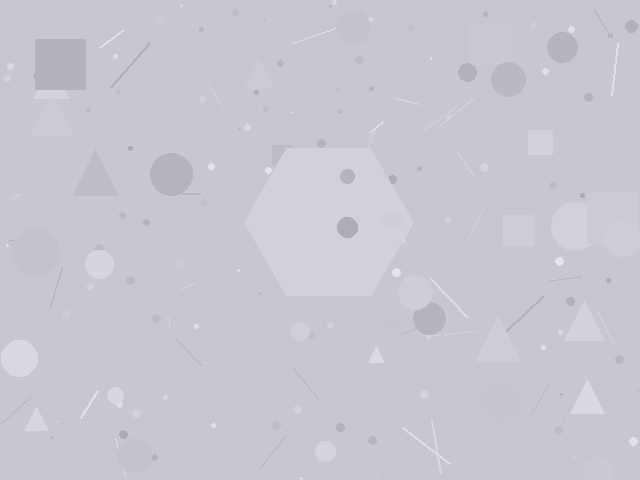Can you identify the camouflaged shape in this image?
The camouflaged shape is a hexagon.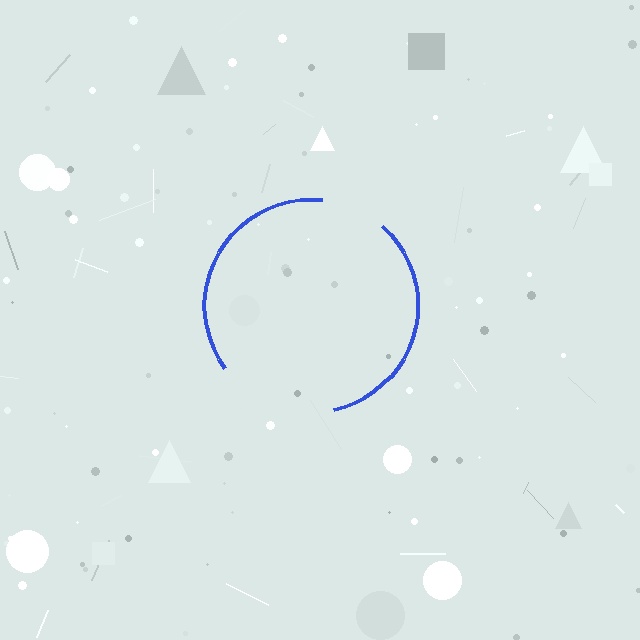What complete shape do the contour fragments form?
The contour fragments form a circle.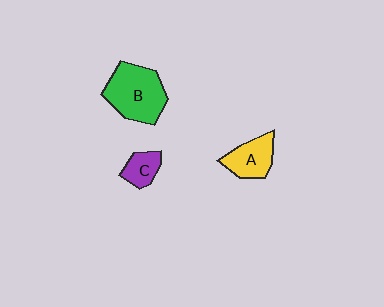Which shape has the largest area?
Shape B (green).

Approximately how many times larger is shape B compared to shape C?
Approximately 2.5 times.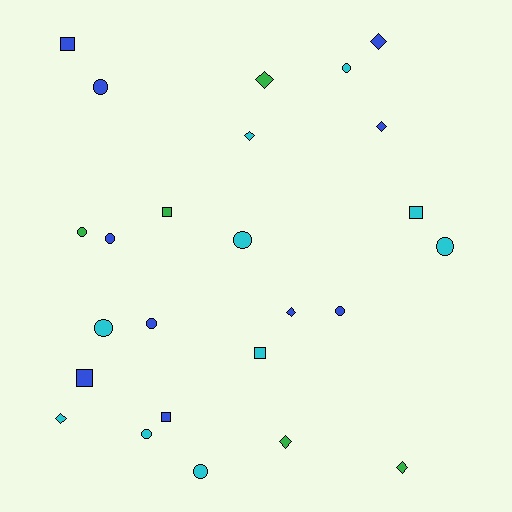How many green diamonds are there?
There are 3 green diamonds.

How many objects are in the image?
There are 25 objects.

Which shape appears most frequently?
Circle, with 11 objects.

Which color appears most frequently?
Blue, with 10 objects.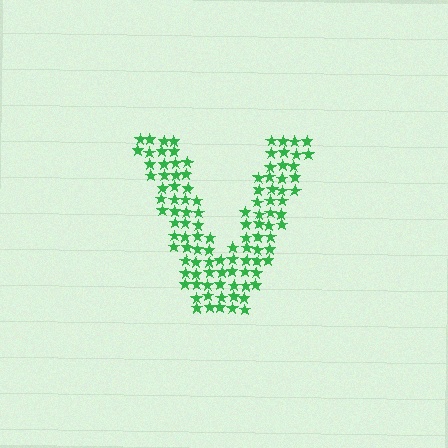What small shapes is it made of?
It is made of small stars.